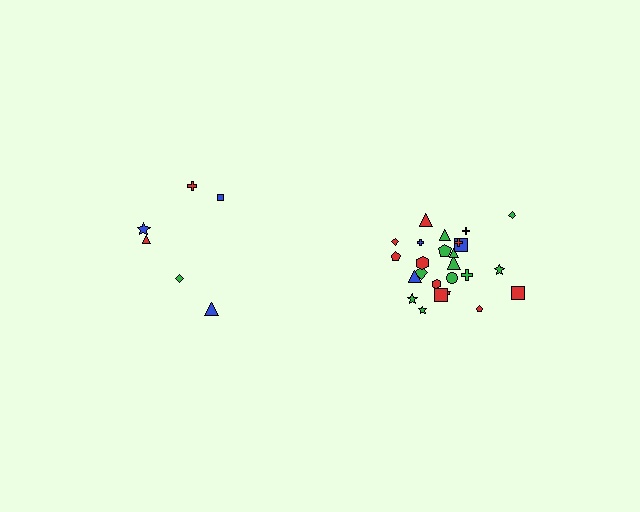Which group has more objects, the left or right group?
The right group.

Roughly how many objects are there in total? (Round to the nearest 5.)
Roughly 30 objects in total.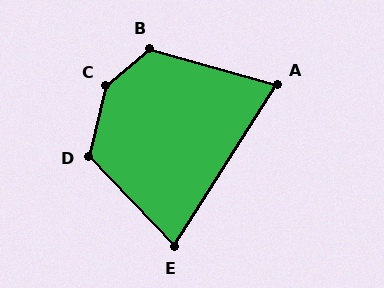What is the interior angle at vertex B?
Approximately 125 degrees (obtuse).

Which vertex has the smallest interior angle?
A, at approximately 73 degrees.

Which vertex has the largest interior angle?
C, at approximately 144 degrees.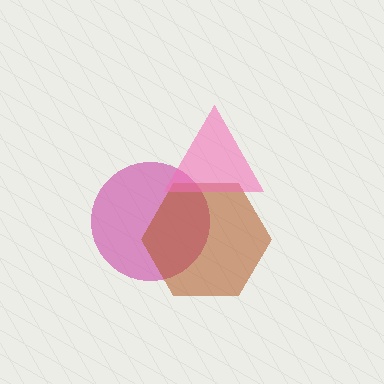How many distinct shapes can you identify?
There are 3 distinct shapes: a magenta circle, a brown hexagon, a pink triangle.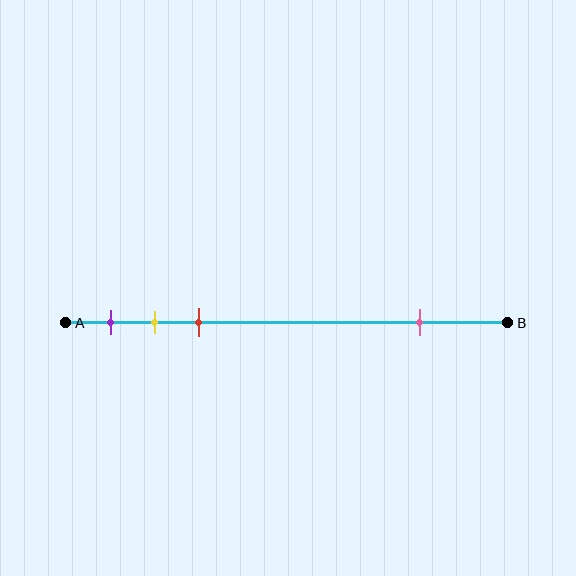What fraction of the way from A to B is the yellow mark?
The yellow mark is approximately 20% (0.2) of the way from A to B.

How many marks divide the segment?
There are 4 marks dividing the segment.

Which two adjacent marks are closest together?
The yellow and red marks are the closest adjacent pair.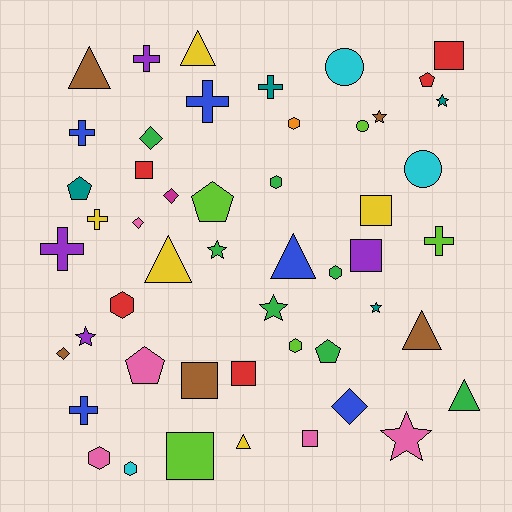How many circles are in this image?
There are 3 circles.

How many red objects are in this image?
There are 5 red objects.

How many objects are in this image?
There are 50 objects.